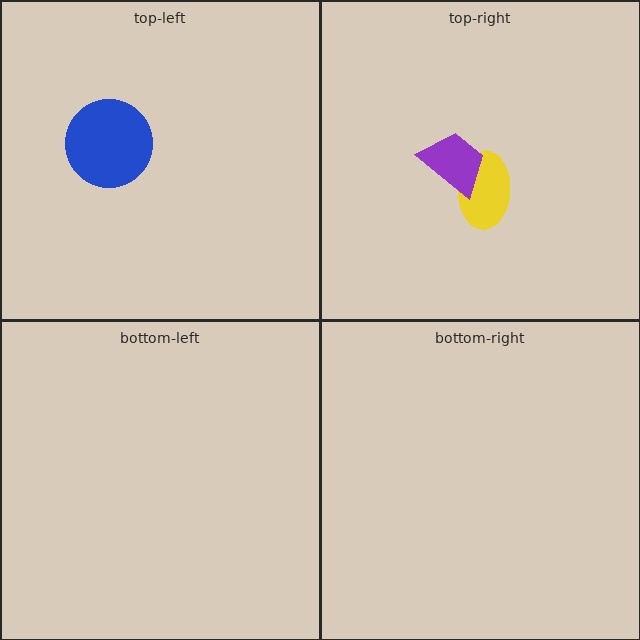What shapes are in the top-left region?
The blue circle.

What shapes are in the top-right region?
The yellow ellipse, the purple trapezoid.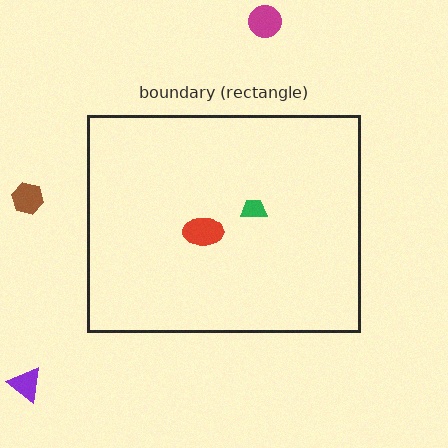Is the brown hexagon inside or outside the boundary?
Outside.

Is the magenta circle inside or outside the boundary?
Outside.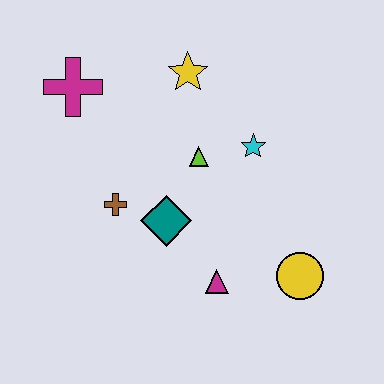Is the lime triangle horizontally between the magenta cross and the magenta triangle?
Yes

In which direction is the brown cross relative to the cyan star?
The brown cross is to the left of the cyan star.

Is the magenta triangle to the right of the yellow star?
Yes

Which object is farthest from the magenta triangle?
The magenta cross is farthest from the magenta triangle.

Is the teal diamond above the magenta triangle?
Yes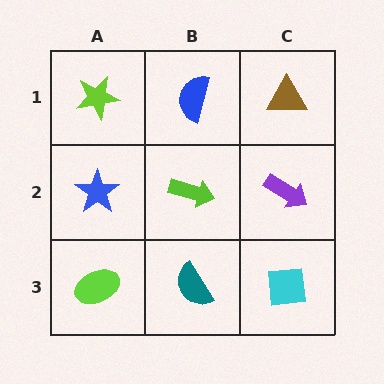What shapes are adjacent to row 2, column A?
A lime star (row 1, column A), a lime ellipse (row 3, column A), a lime arrow (row 2, column B).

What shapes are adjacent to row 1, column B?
A lime arrow (row 2, column B), a lime star (row 1, column A), a brown triangle (row 1, column C).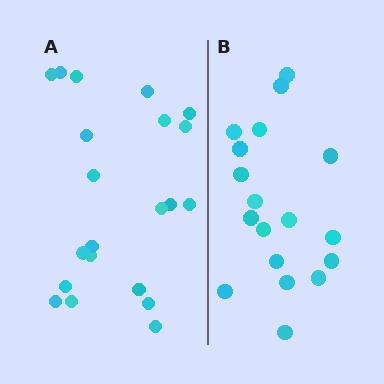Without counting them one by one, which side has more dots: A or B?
Region A (the left region) has more dots.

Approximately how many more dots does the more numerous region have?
Region A has just a few more — roughly 2 or 3 more dots than region B.